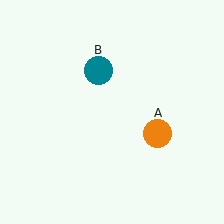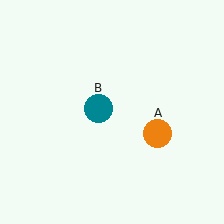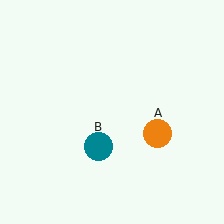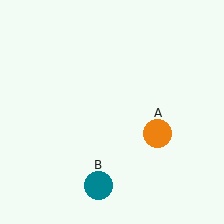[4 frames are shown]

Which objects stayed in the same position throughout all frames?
Orange circle (object A) remained stationary.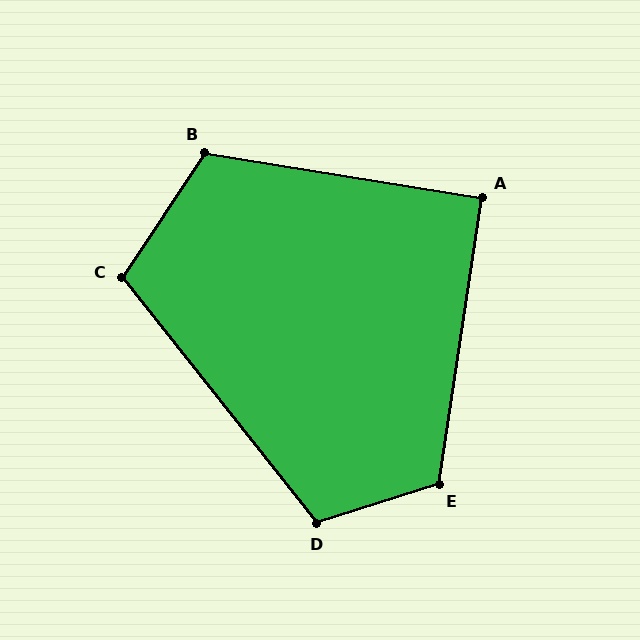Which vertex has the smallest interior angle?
A, at approximately 91 degrees.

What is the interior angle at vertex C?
Approximately 108 degrees (obtuse).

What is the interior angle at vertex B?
Approximately 115 degrees (obtuse).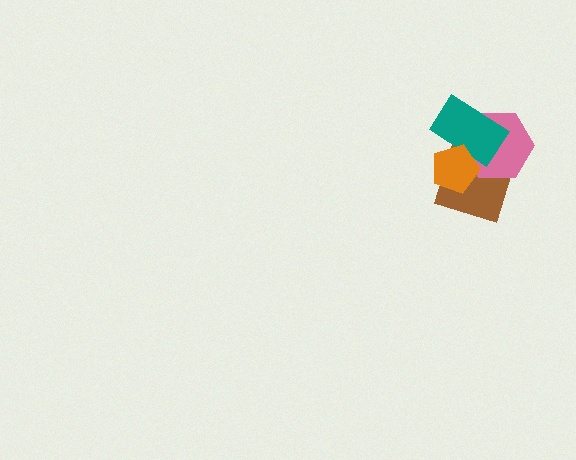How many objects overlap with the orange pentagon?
3 objects overlap with the orange pentagon.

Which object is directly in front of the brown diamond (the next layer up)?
The pink hexagon is directly in front of the brown diamond.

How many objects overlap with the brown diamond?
3 objects overlap with the brown diamond.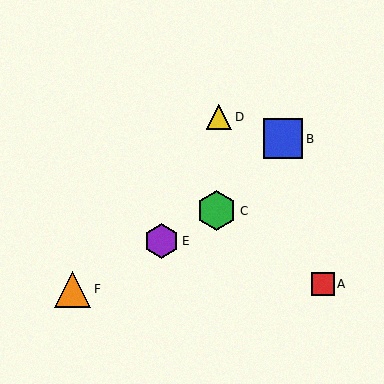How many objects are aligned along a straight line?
3 objects (C, E, F) are aligned along a straight line.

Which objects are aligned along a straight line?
Objects C, E, F are aligned along a straight line.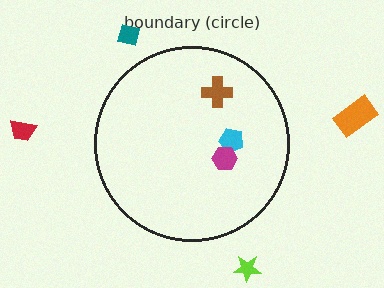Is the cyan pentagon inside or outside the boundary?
Inside.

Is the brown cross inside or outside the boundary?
Inside.